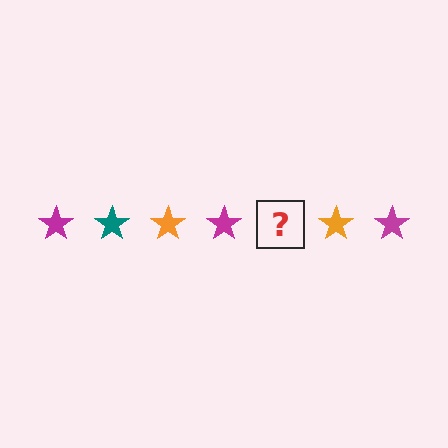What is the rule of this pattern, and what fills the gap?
The rule is that the pattern cycles through magenta, teal, orange stars. The gap should be filled with a teal star.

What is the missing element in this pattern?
The missing element is a teal star.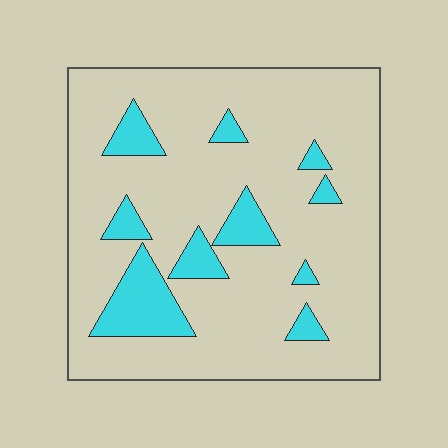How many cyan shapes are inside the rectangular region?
10.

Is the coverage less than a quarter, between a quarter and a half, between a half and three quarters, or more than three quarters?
Less than a quarter.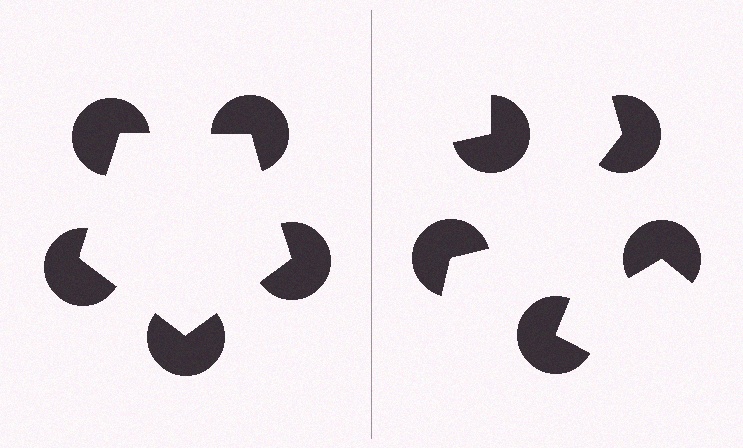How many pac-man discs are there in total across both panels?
10 — 5 on each side.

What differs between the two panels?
The pac-man discs are positioned identically on both sides; only the wedge orientations differ. On the left they align to a pentagon; on the right they are misaligned.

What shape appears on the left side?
An illusory pentagon.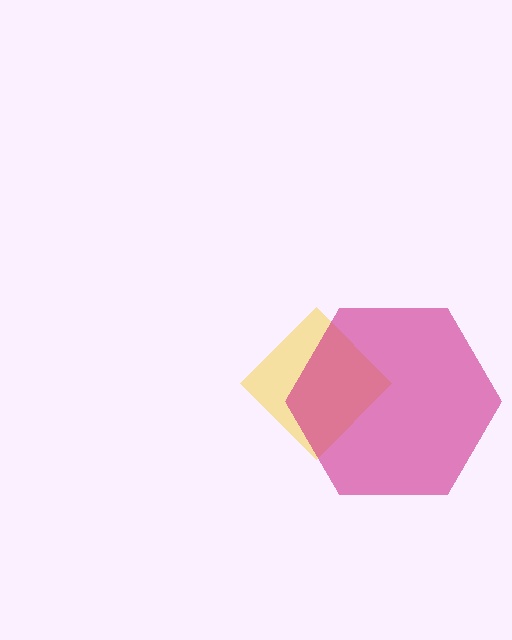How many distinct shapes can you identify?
There are 2 distinct shapes: a yellow diamond, a magenta hexagon.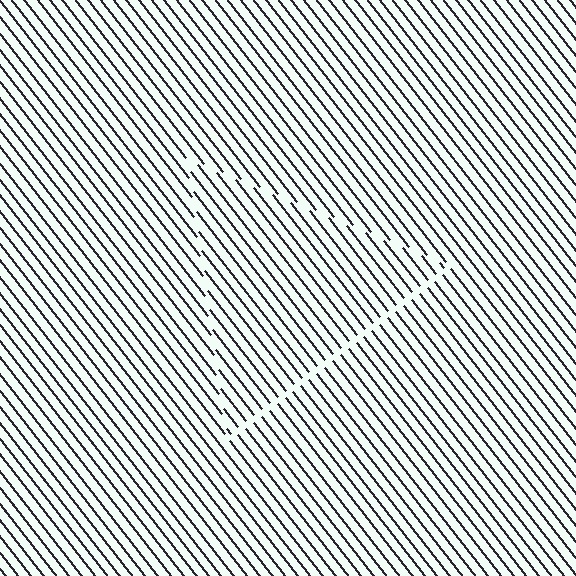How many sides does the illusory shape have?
3 sides — the line-ends trace a triangle.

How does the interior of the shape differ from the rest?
The interior of the shape contains the same grating, shifted by half a period — the contour is defined by the phase discontinuity where line-ends from the inner and outer gratings abut.